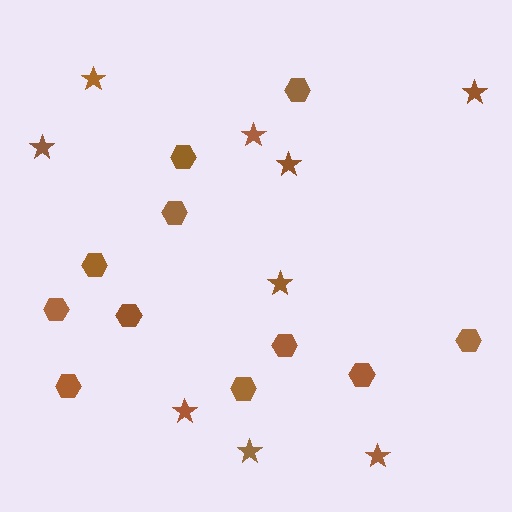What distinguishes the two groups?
There are 2 groups: one group of hexagons (11) and one group of stars (9).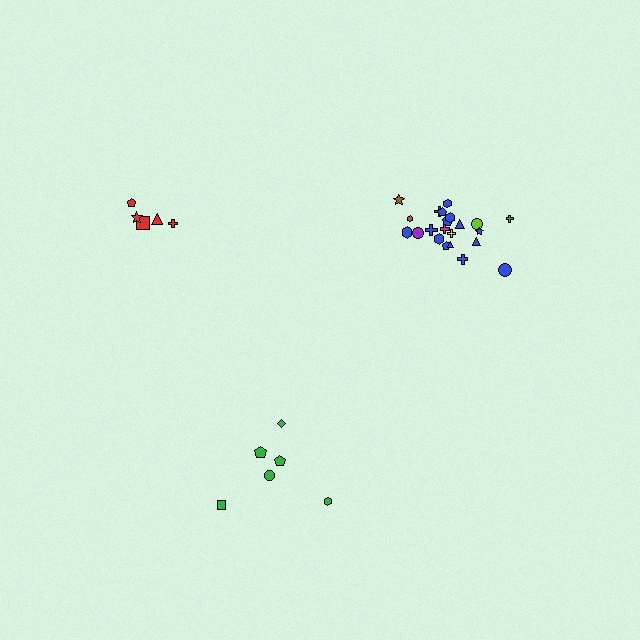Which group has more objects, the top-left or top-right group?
The top-right group.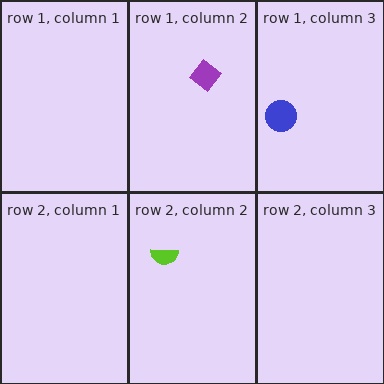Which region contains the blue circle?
The row 1, column 3 region.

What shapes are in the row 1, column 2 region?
The purple diamond.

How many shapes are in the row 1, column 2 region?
1.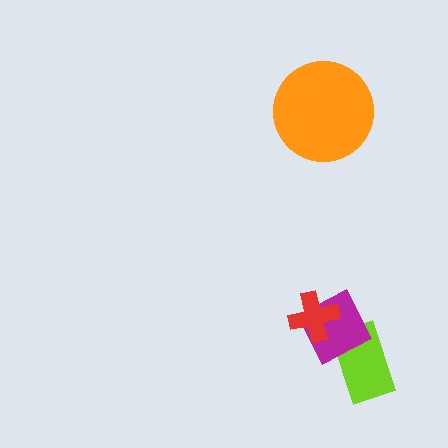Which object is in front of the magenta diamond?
The red cross is in front of the magenta diamond.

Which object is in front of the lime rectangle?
The magenta diamond is in front of the lime rectangle.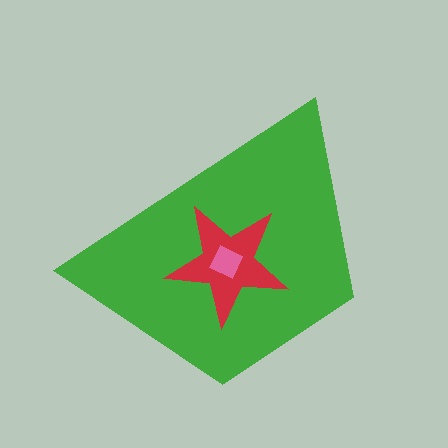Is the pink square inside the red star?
Yes.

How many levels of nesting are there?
3.